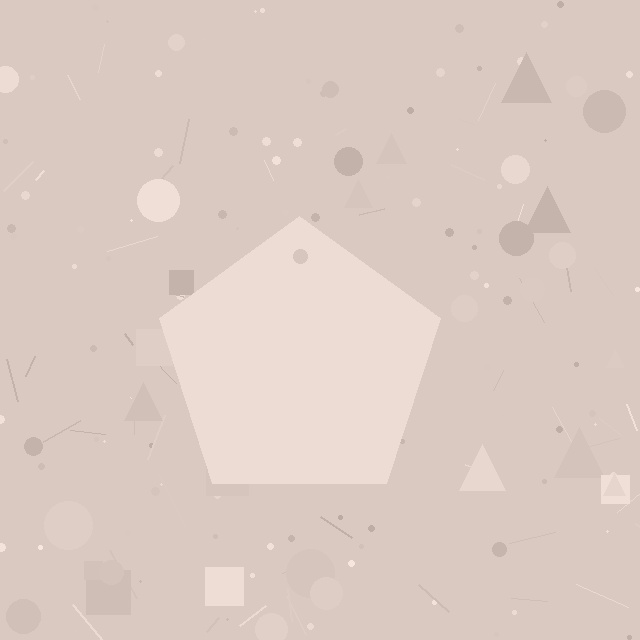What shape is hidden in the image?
A pentagon is hidden in the image.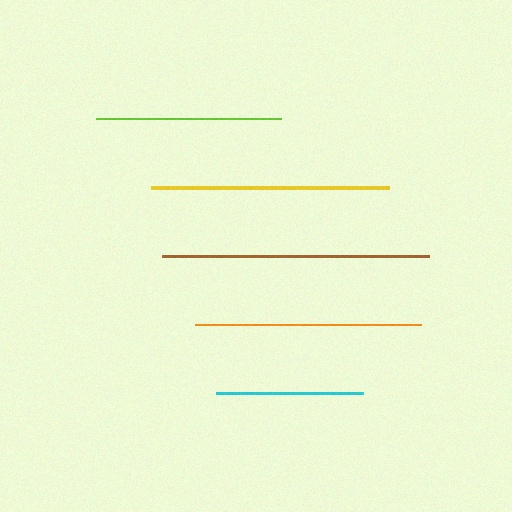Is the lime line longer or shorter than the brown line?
The brown line is longer than the lime line.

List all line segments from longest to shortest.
From longest to shortest: brown, yellow, orange, lime, cyan.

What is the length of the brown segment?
The brown segment is approximately 267 pixels long.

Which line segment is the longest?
The brown line is the longest at approximately 267 pixels.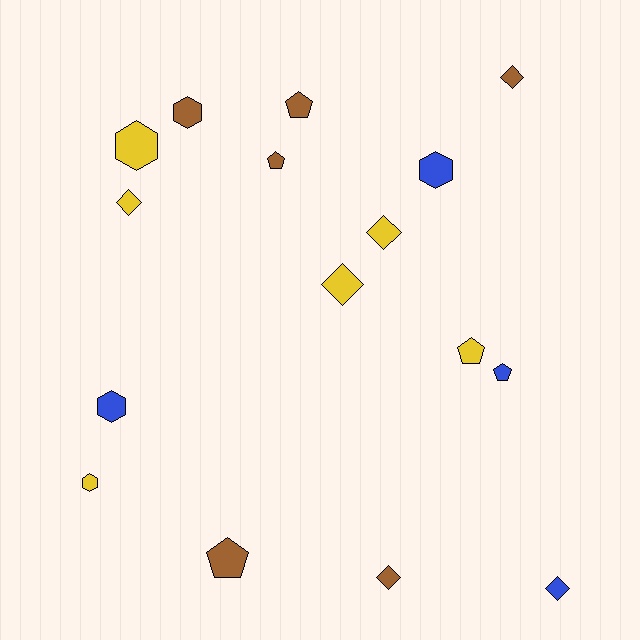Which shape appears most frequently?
Diamond, with 6 objects.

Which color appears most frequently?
Brown, with 6 objects.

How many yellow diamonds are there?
There are 3 yellow diamonds.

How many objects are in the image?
There are 16 objects.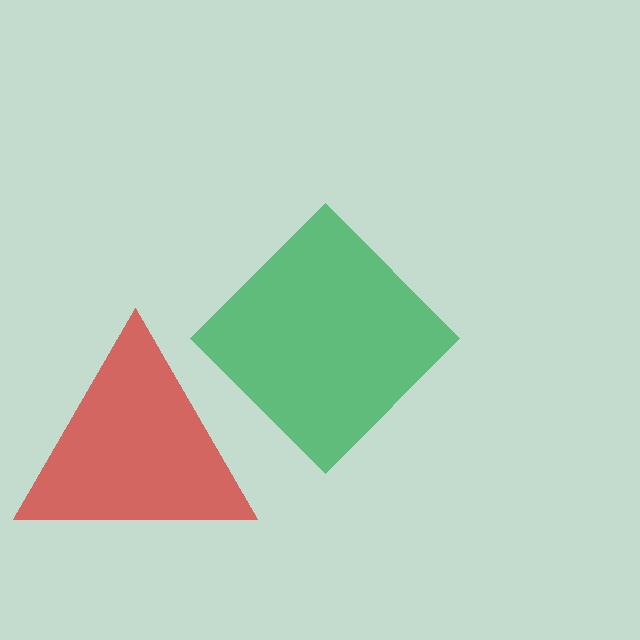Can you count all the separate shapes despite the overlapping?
Yes, there are 2 separate shapes.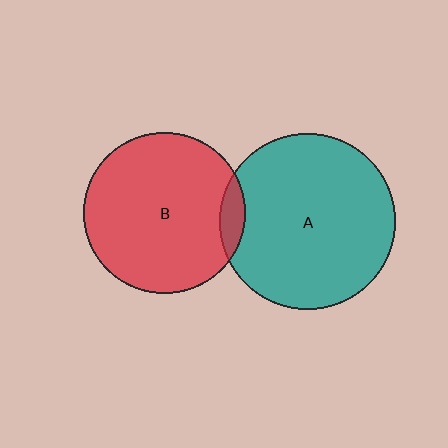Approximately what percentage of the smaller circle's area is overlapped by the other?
Approximately 5%.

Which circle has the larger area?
Circle A (teal).